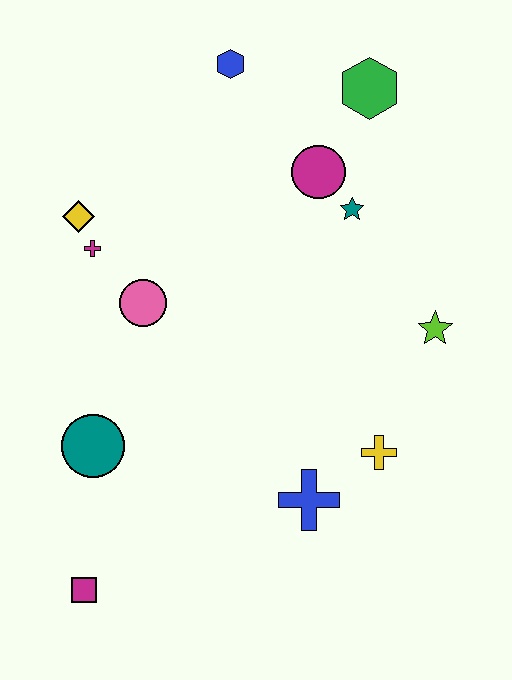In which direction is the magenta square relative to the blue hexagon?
The magenta square is below the blue hexagon.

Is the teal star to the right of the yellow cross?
No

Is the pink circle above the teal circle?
Yes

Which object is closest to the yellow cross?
The blue cross is closest to the yellow cross.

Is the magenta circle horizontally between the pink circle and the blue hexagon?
No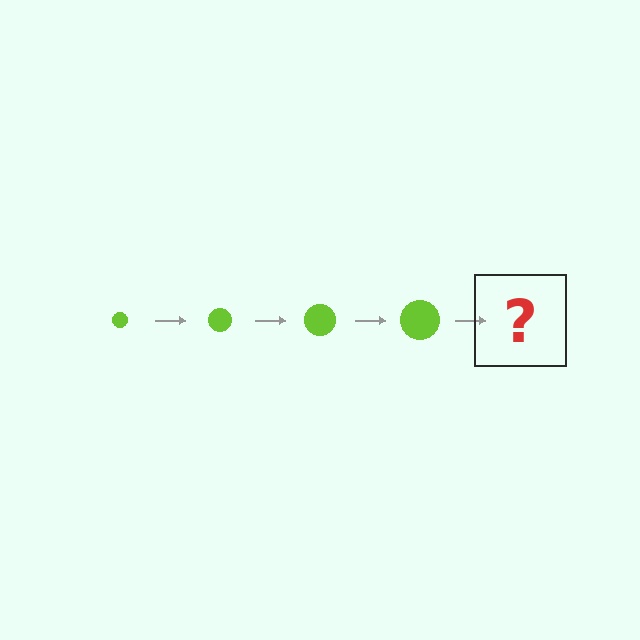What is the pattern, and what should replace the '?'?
The pattern is that the circle gets progressively larger each step. The '?' should be a lime circle, larger than the previous one.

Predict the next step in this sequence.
The next step is a lime circle, larger than the previous one.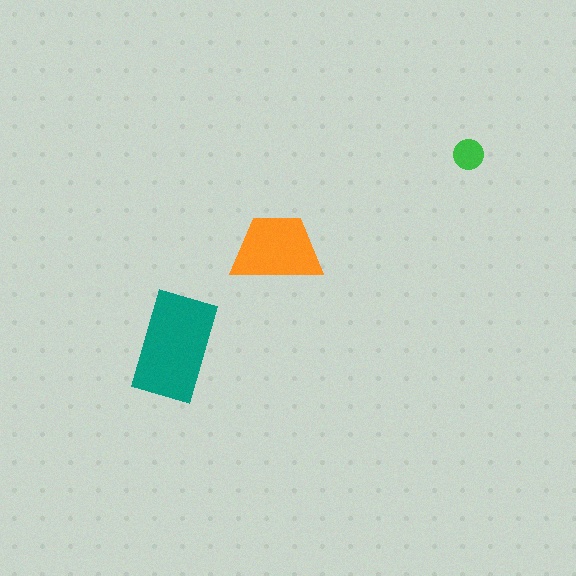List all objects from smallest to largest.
The green circle, the orange trapezoid, the teal rectangle.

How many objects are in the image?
There are 3 objects in the image.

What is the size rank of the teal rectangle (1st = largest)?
1st.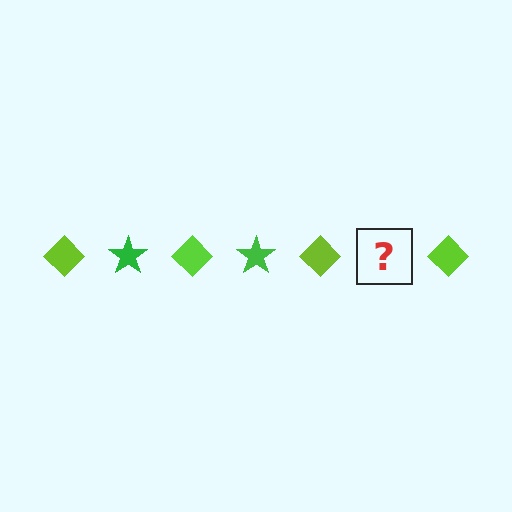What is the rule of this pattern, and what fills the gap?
The rule is that the pattern alternates between lime diamond and green star. The gap should be filled with a green star.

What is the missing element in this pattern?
The missing element is a green star.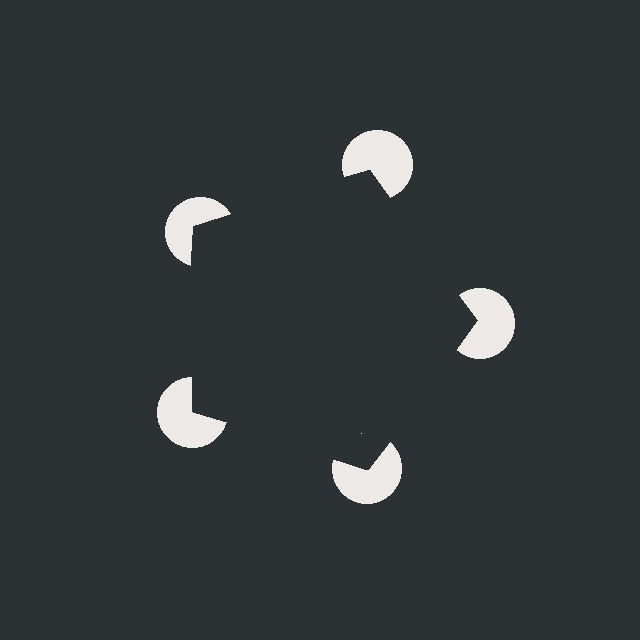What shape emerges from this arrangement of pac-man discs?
An illusory pentagon — its edges are inferred from the aligned wedge cuts in the pac-man discs, not physically drawn.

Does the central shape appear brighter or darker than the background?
It typically appears slightly darker than the background, even though no actual brightness change is drawn.